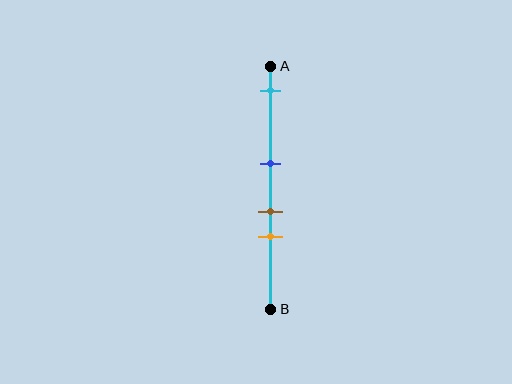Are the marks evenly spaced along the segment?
No, the marks are not evenly spaced.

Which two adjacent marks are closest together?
The brown and orange marks are the closest adjacent pair.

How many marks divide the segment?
There are 4 marks dividing the segment.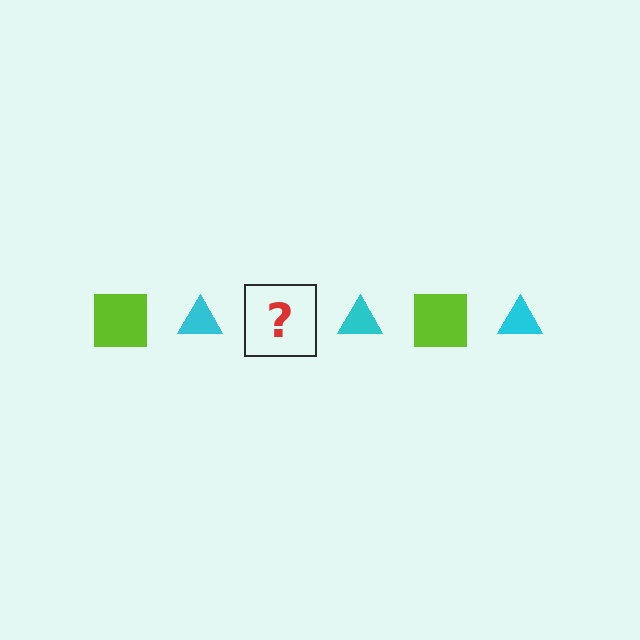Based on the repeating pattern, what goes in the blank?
The blank should be a lime square.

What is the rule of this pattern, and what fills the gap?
The rule is that the pattern alternates between lime square and cyan triangle. The gap should be filled with a lime square.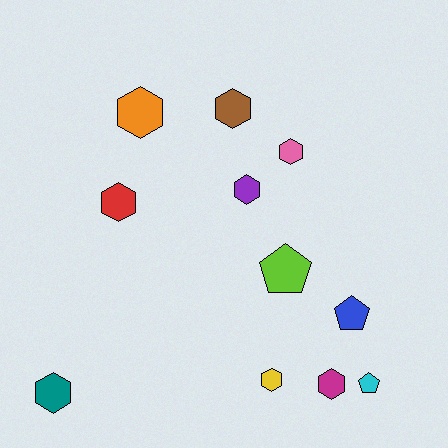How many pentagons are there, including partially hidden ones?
There are 3 pentagons.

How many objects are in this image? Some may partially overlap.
There are 11 objects.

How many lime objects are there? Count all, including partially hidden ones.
There is 1 lime object.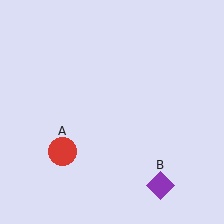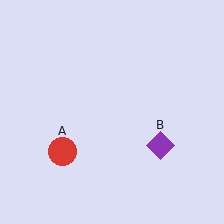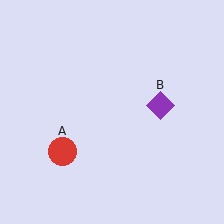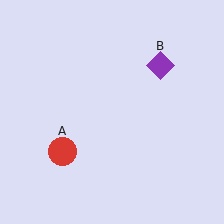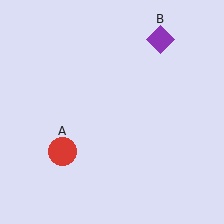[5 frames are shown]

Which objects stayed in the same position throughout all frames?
Red circle (object A) remained stationary.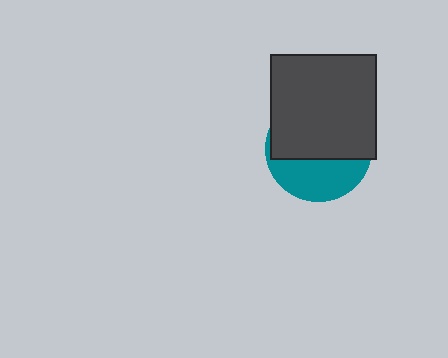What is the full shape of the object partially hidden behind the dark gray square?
The partially hidden object is a teal circle.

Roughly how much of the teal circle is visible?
A small part of it is visible (roughly 38%).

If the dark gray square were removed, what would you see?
You would see the complete teal circle.